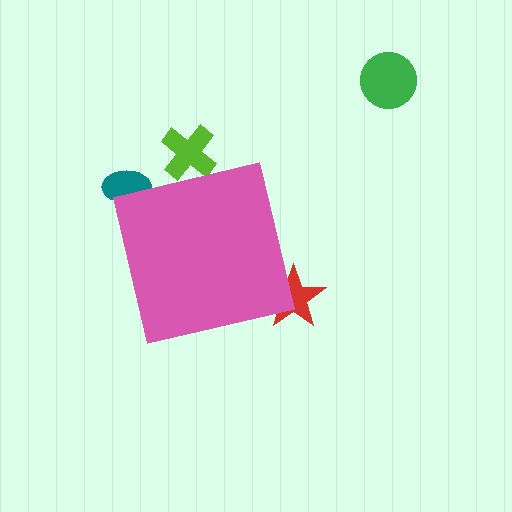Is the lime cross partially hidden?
Yes, the lime cross is partially hidden behind the pink square.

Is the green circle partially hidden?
No, the green circle is fully visible.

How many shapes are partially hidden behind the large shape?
3 shapes are partially hidden.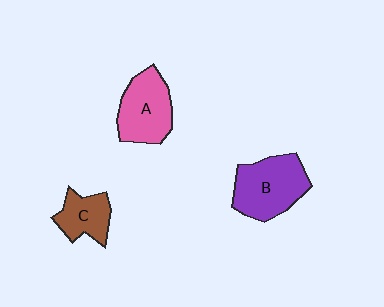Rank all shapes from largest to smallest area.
From largest to smallest: B (purple), A (pink), C (brown).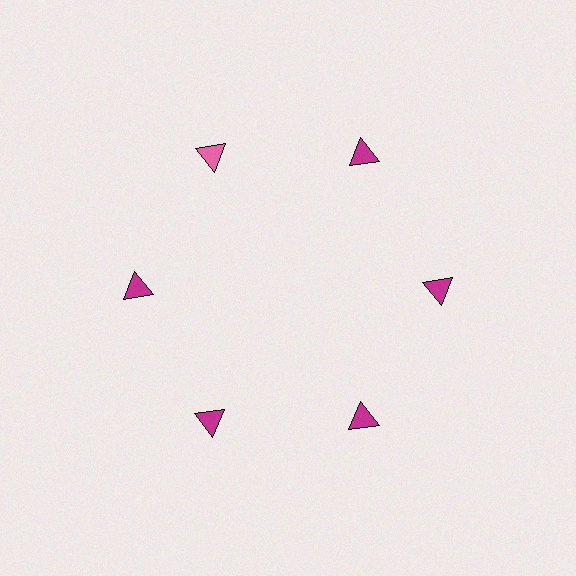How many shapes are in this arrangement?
There are 6 shapes arranged in a ring pattern.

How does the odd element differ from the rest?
It has a different color: pink instead of magenta.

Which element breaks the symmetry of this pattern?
The pink triangle at roughly the 11 o'clock position breaks the symmetry. All other shapes are magenta triangles.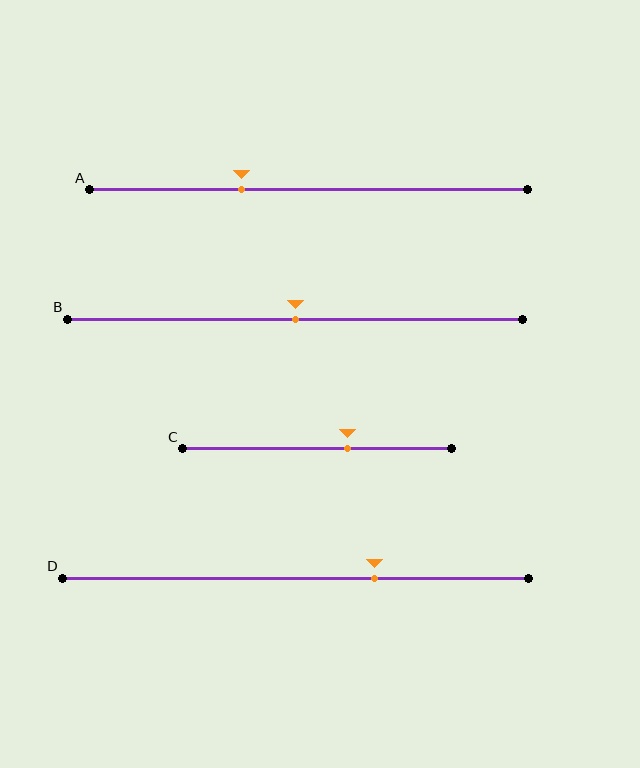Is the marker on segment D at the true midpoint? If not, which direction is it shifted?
No, the marker on segment D is shifted to the right by about 17% of the segment length.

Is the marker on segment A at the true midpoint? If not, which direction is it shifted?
No, the marker on segment A is shifted to the left by about 15% of the segment length.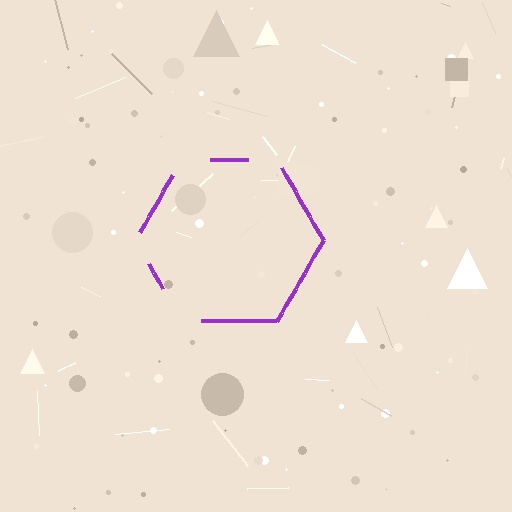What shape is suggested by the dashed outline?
The dashed outline suggests a hexagon.